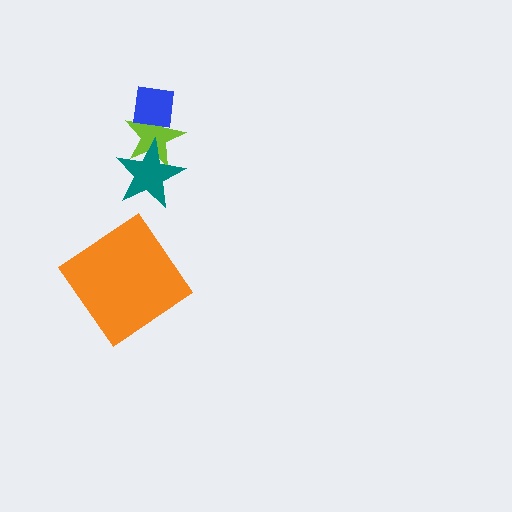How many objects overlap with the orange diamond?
0 objects overlap with the orange diamond.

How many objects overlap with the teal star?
1 object overlaps with the teal star.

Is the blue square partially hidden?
No, no other shape covers it.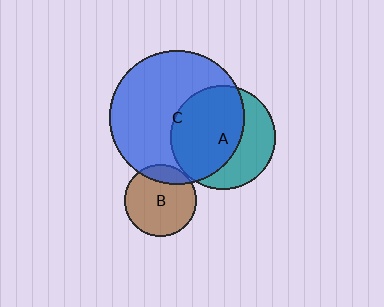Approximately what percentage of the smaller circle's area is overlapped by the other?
Approximately 20%.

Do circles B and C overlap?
Yes.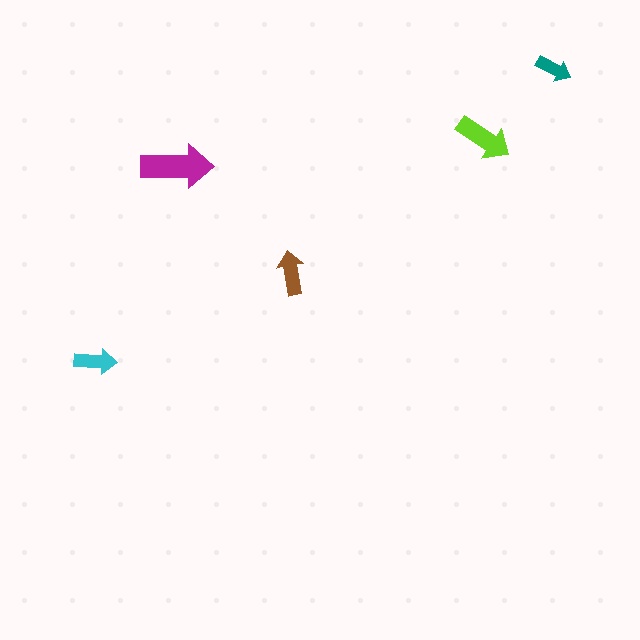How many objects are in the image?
There are 5 objects in the image.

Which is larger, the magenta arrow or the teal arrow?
The magenta one.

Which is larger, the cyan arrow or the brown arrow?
The brown one.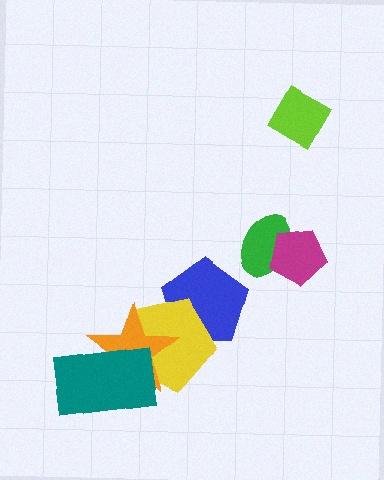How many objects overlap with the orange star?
2 objects overlap with the orange star.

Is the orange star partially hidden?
Yes, it is partially covered by another shape.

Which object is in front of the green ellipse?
The magenta pentagon is in front of the green ellipse.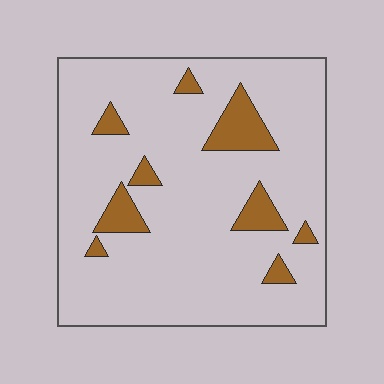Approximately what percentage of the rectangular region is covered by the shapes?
Approximately 10%.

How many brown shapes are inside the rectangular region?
9.